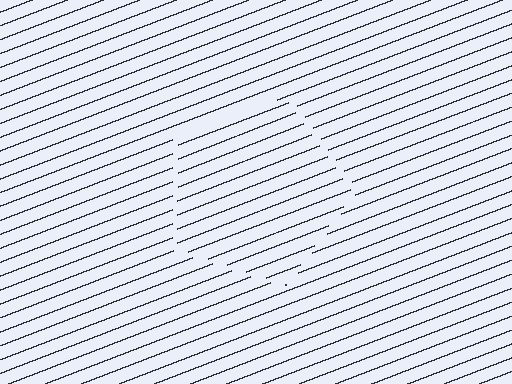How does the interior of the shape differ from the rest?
The interior of the shape contains the same grating, shifted by half a period — the contour is defined by the phase discontinuity where line-ends from the inner and outer gratings abut.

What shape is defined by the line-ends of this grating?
An illusory pentagon. The interior of the shape contains the same grating, shifted by half a period — the contour is defined by the phase discontinuity where line-ends from the inner and outer gratings abut.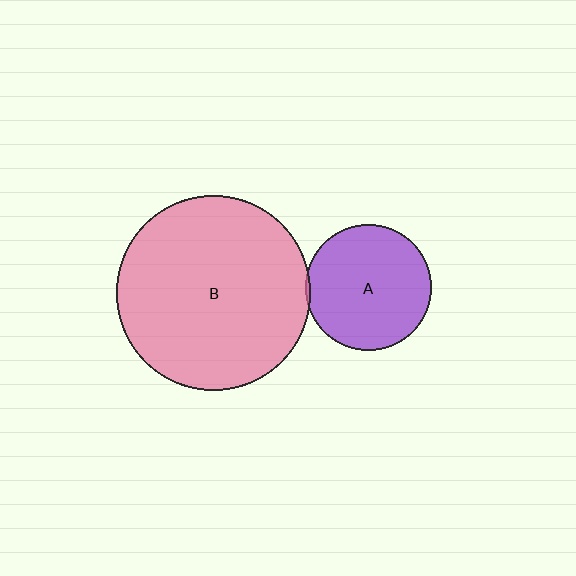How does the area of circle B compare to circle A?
Approximately 2.4 times.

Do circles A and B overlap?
Yes.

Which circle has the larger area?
Circle B (pink).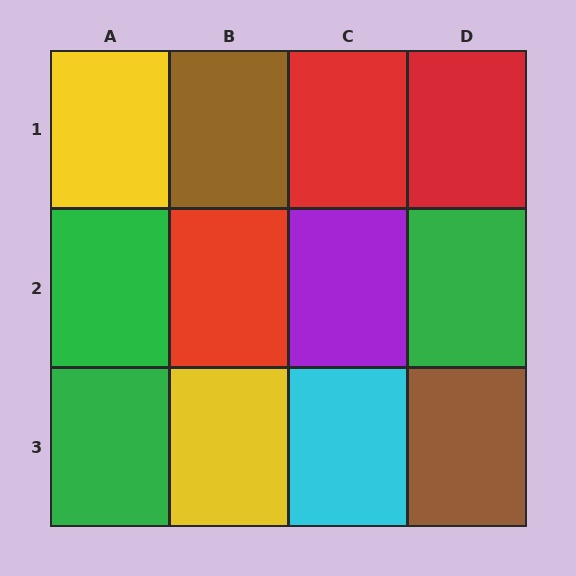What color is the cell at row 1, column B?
Brown.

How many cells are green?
3 cells are green.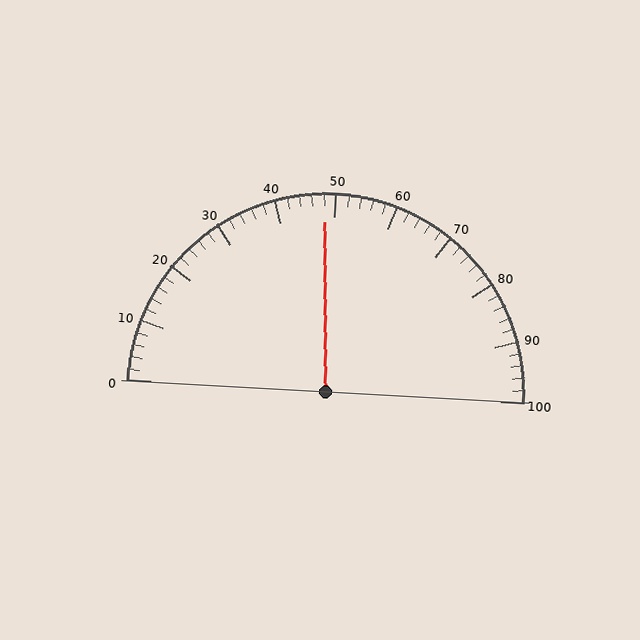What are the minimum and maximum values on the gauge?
The gauge ranges from 0 to 100.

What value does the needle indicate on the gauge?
The needle indicates approximately 48.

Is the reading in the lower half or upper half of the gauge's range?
The reading is in the lower half of the range (0 to 100).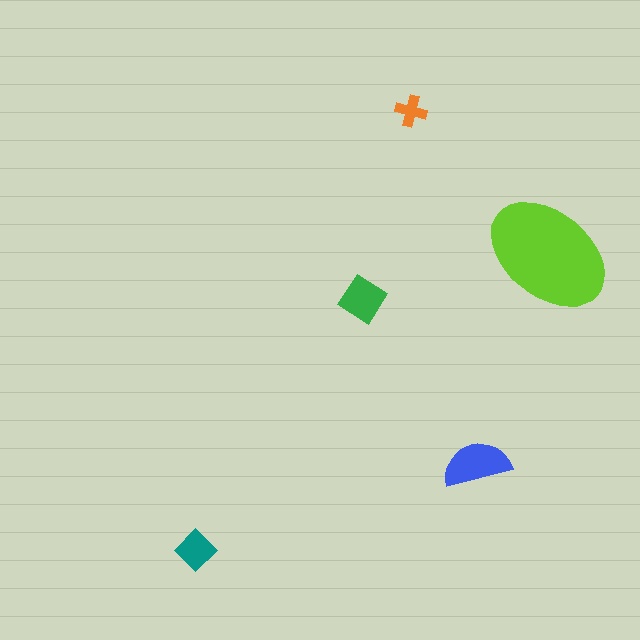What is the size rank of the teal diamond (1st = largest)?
4th.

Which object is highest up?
The orange cross is topmost.